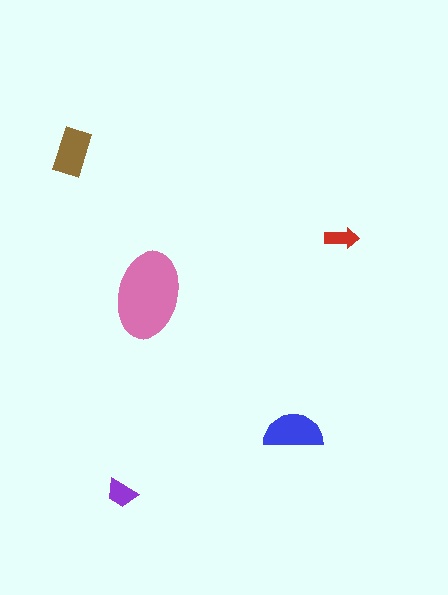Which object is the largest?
The pink ellipse.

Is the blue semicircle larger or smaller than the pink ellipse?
Smaller.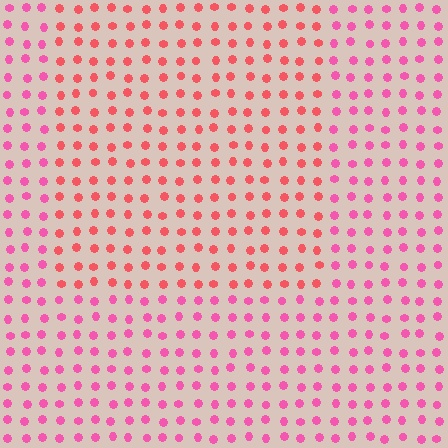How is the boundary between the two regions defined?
The boundary is defined purely by a slight shift in hue (about 30 degrees). Spacing, size, and orientation are identical on both sides.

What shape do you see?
I see a rectangle.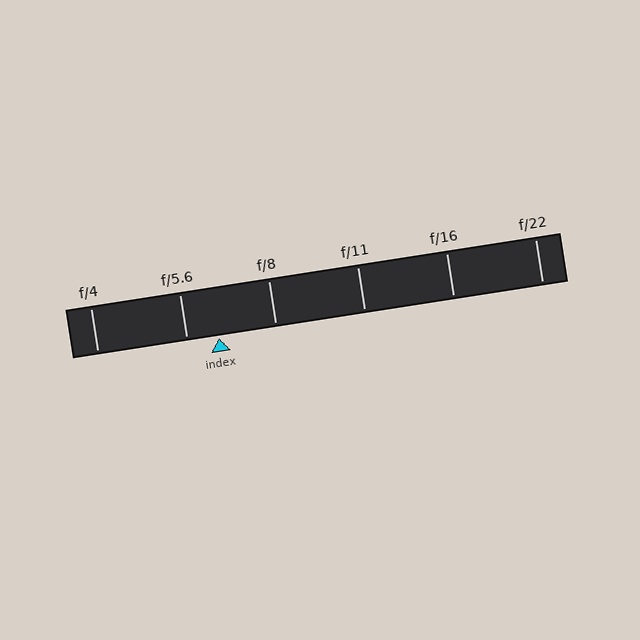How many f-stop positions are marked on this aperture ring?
There are 6 f-stop positions marked.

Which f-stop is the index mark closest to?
The index mark is closest to f/5.6.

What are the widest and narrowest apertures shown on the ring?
The widest aperture shown is f/4 and the narrowest is f/22.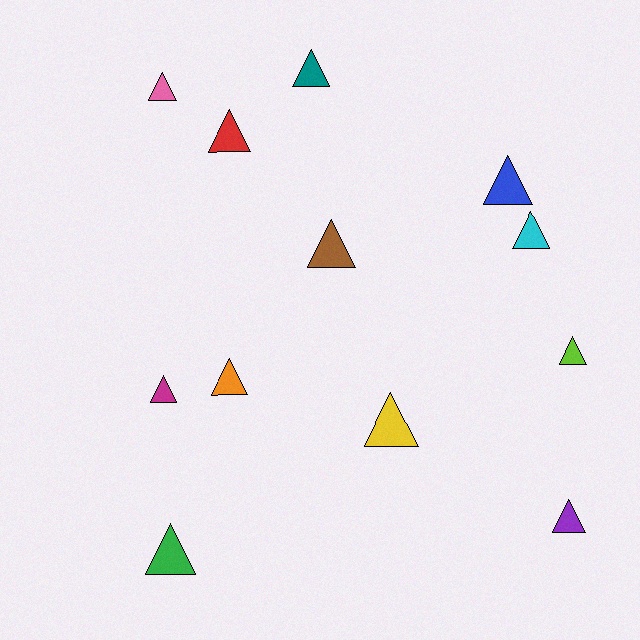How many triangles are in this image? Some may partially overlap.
There are 12 triangles.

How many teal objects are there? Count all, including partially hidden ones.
There is 1 teal object.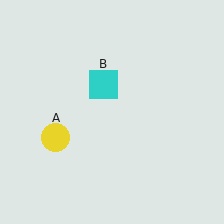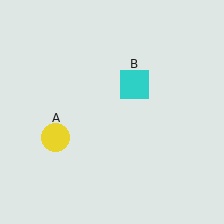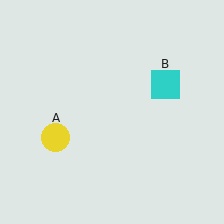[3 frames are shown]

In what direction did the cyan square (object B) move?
The cyan square (object B) moved right.